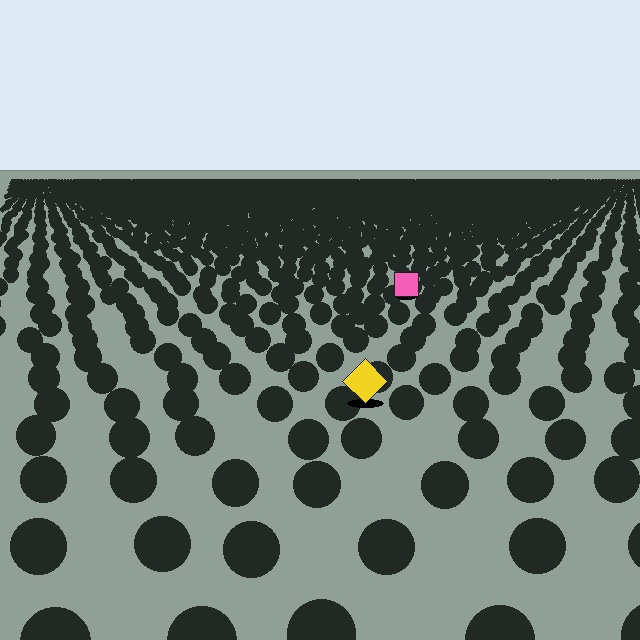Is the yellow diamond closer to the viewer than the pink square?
Yes. The yellow diamond is closer — you can tell from the texture gradient: the ground texture is coarser near it.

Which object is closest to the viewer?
The yellow diamond is closest. The texture marks near it are larger and more spread out.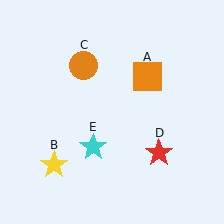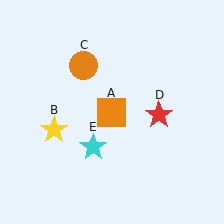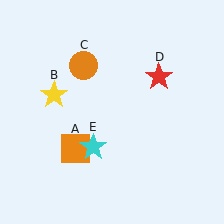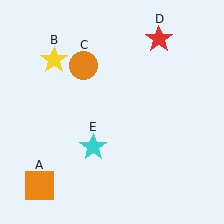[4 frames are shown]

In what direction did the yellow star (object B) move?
The yellow star (object B) moved up.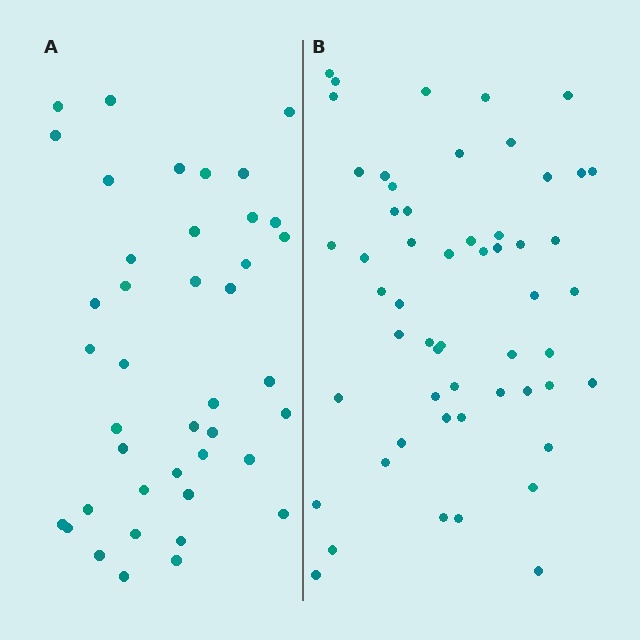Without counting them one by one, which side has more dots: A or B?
Region B (the right region) has more dots.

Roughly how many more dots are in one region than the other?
Region B has approximately 15 more dots than region A.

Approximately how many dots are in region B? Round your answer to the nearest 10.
About 60 dots. (The exact count is 55, which rounds to 60.)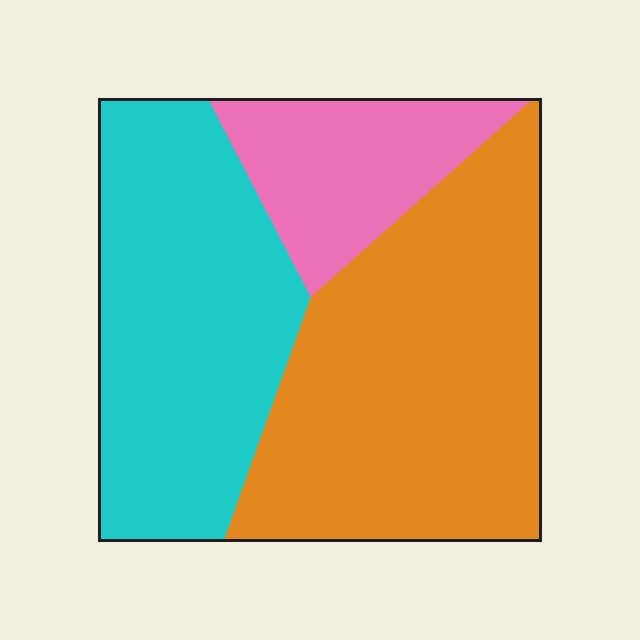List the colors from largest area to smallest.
From largest to smallest: orange, cyan, pink.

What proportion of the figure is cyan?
Cyan covers roughly 35% of the figure.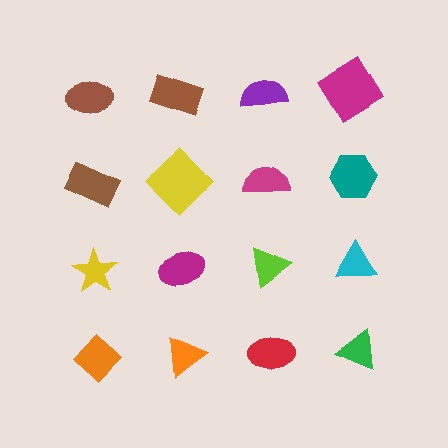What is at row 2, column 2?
A yellow diamond.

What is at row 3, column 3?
A lime triangle.